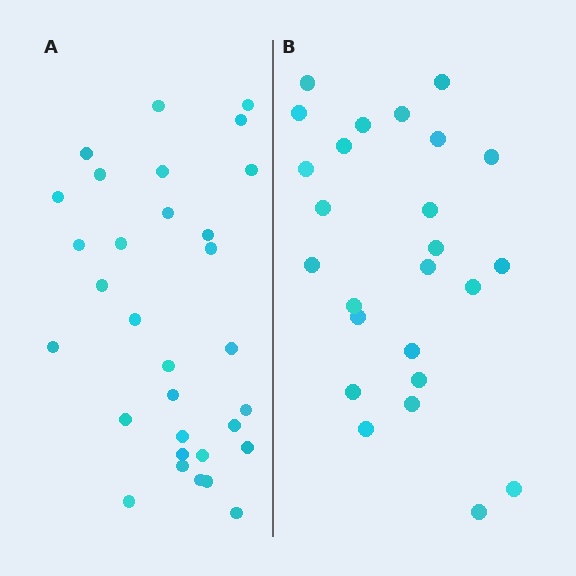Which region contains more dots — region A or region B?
Region A (the left region) has more dots.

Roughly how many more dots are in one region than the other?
Region A has about 6 more dots than region B.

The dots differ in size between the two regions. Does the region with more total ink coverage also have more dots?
No. Region B has more total ink coverage because its dots are larger, but region A actually contains more individual dots. Total area can be misleading — the number of items is what matters here.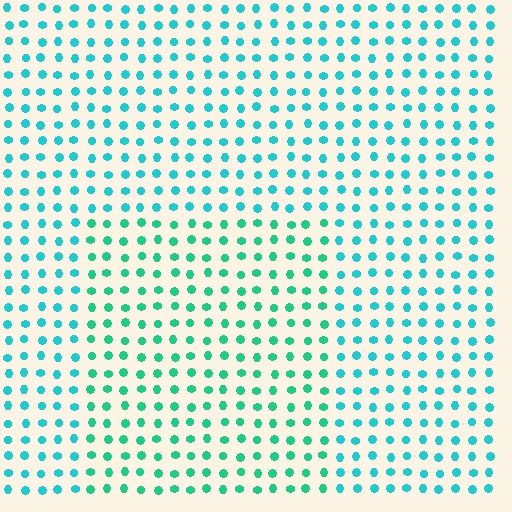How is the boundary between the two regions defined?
The boundary is defined purely by a slight shift in hue (about 24 degrees). Spacing, size, and orientation are identical on both sides.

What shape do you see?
I see a rectangle.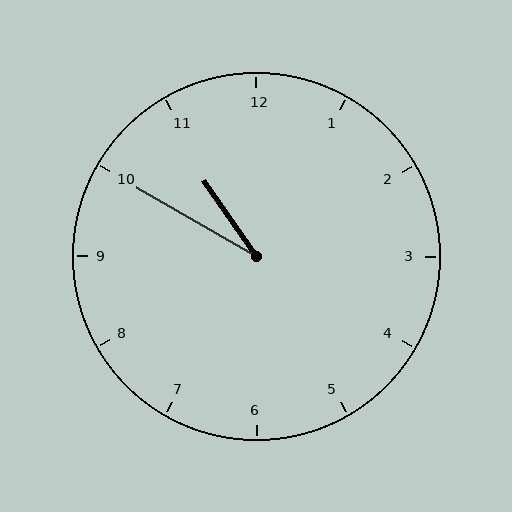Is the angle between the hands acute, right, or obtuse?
It is acute.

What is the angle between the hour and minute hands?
Approximately 25 degrees.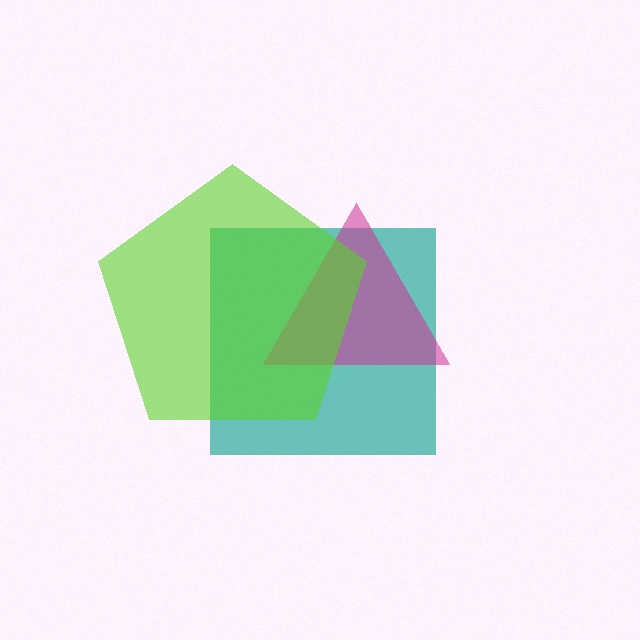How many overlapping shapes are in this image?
There are 3 overlapping shapes in the image.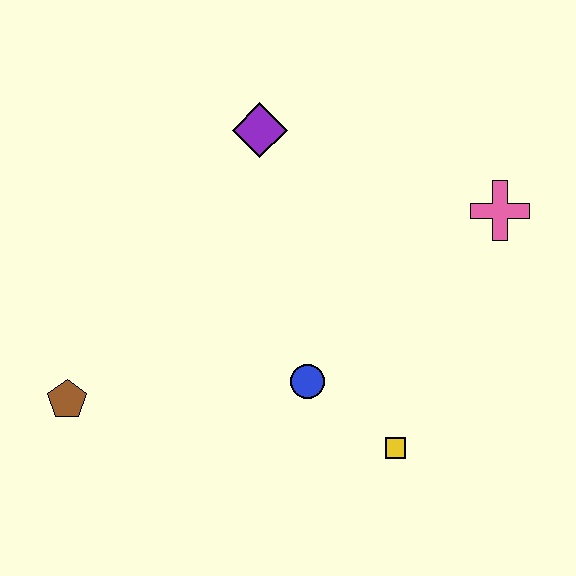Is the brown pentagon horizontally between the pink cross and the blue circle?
No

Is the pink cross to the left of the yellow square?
No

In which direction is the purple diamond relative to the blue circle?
The purple diamond is above the blue circle.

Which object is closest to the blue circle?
The yellow square is closest to the blue circle.